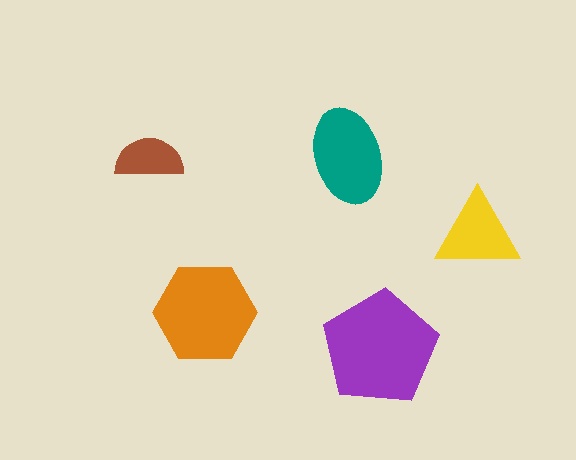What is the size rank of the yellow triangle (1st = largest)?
4th.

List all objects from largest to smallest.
The purple pentagon, the orange hexagon, the teal ellipse, the yellow triangle, the brown semicircle.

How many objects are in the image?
There are 5 objects in the image.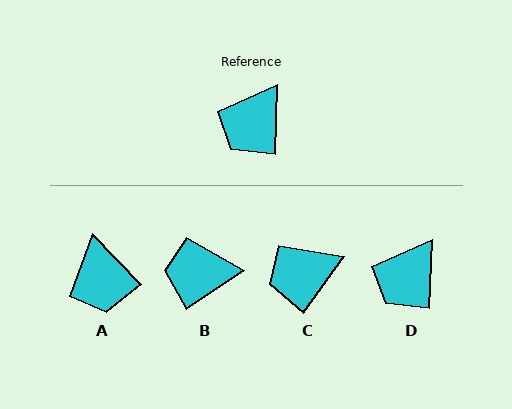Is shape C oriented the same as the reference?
No, it is off by about 33 degrees.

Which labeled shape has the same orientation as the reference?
D.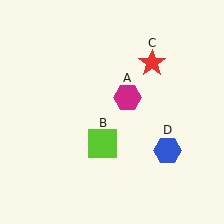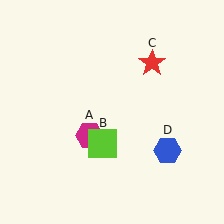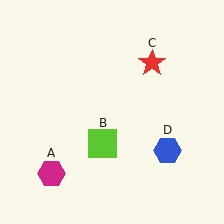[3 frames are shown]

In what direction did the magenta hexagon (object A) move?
The magenta hexagon (object A) moved down and to the left.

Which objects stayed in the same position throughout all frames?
Lime square (object B) and red star (object C) and blue hexagon (object D) remained stationary.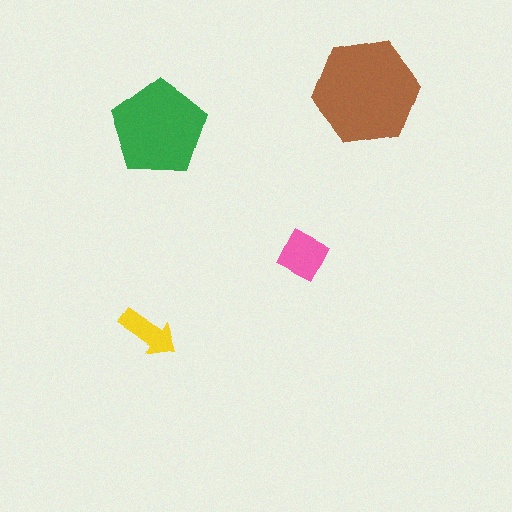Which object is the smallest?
The yellow arrow.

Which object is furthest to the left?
The yellow arrow is leftmost.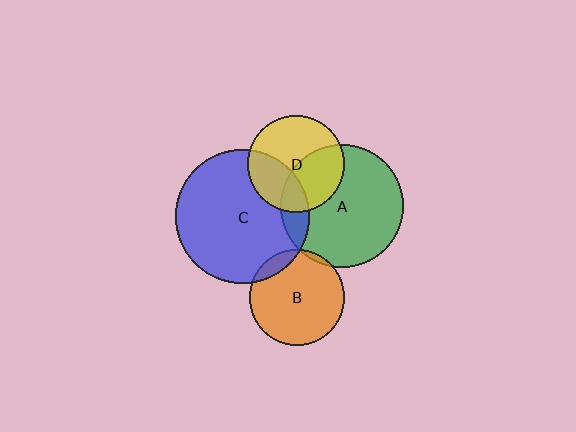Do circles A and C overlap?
Yes.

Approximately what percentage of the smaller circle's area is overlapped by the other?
Approximately 15%.